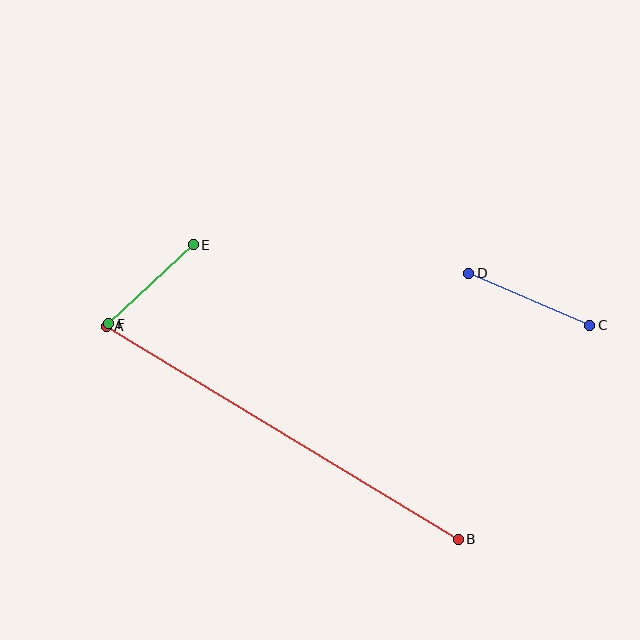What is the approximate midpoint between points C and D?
The midpoint is at approximately (529, 299) pixels.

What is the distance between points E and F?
The distance is approximately 116 pixels.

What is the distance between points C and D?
The distance is approximately 132 pixels.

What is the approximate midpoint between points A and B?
The midpoint is at approximately (282, 433) pixels.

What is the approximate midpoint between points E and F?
The midpoint is at approximately (151, 284) pixels.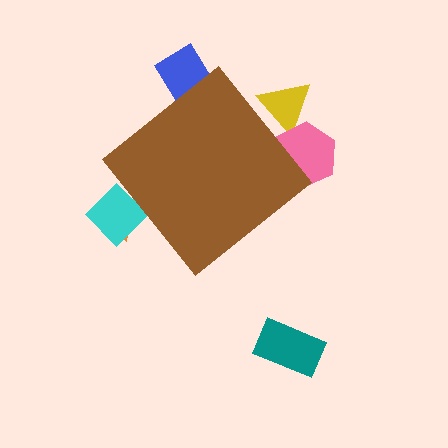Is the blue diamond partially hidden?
Yes, the blue diamond is partially hidden behind the brown diamond.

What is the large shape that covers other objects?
A brown diamond.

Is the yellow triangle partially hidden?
Yes, the yellow triangle is partially hidden behind the brown diamond.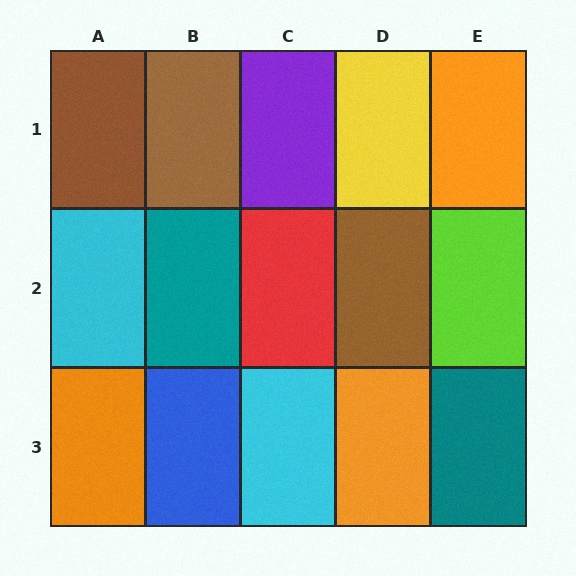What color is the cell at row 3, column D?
Orange.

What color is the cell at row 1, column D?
Yellow.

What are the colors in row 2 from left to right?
Cyan, teal, red, brown, lime.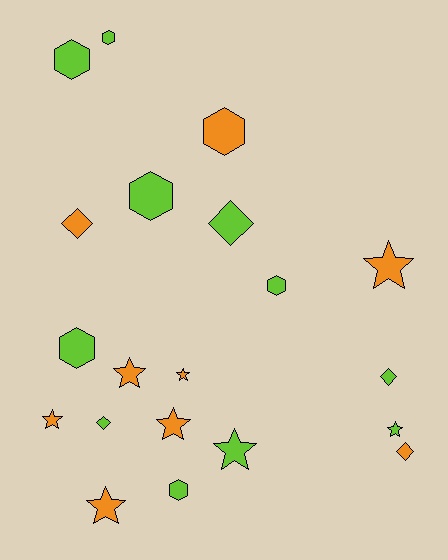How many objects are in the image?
There are 20 objects.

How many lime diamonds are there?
There are 3 lime diamonds.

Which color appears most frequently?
Lime, with 11 objects.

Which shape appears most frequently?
Star, with 8 objects.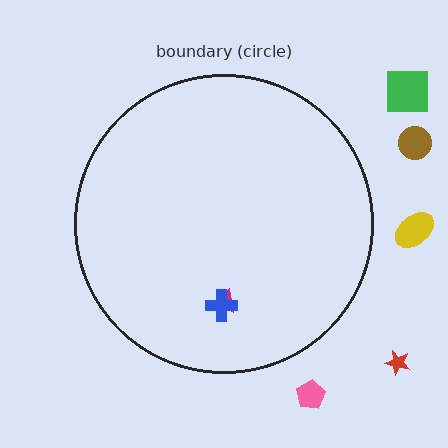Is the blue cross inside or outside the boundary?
Inside.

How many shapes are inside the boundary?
2 inside, 5 outside.